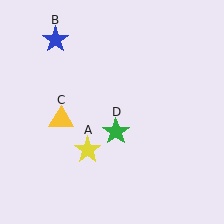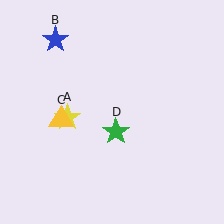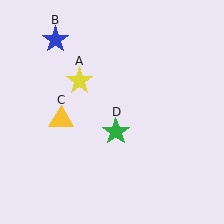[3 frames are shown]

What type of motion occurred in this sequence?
The yellow star (object A) rotated clockwise around the center of the scene.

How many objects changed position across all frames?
1 object changed position: yellow star (object A).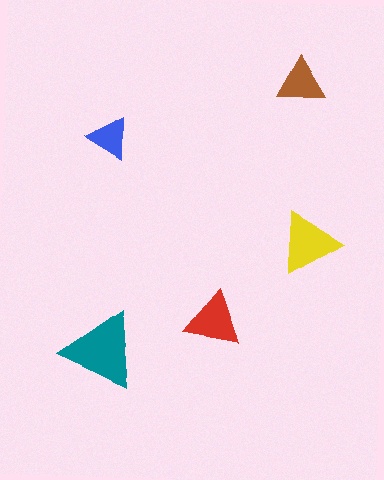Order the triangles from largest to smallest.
the teal one, the yellow one, the red one, the brown one, the blue one.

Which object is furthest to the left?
The teal triangle is leftmost.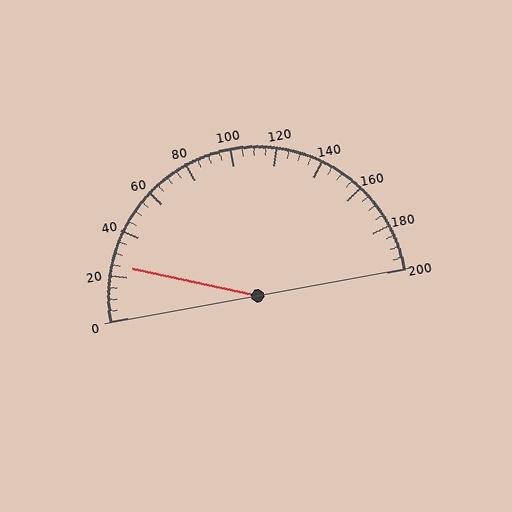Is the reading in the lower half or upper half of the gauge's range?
The reading is in the lower half of the range (0 to 200).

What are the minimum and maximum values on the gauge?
The gauge ranges from 0 to 200.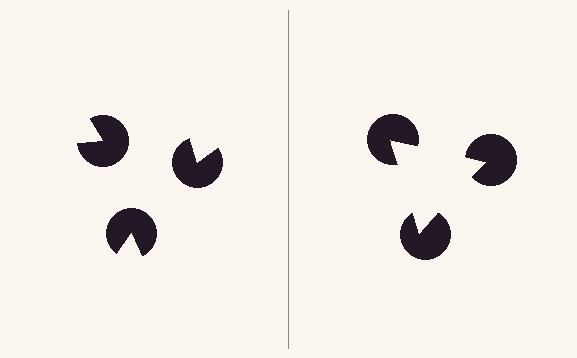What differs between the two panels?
The pac-man discs are positioned identically on both sides; only the wedge orientations differ. On the right they align to a triangle; on the left they are misaligned.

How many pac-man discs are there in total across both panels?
6 — 3 on each side.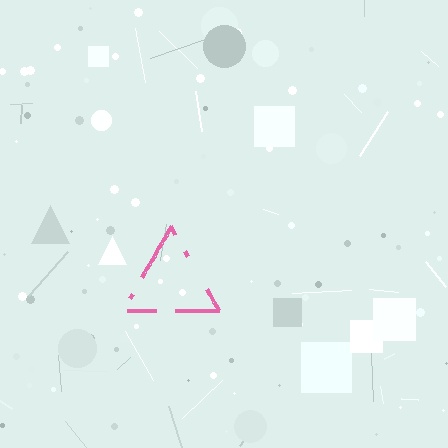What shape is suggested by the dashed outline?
The dashed outline suggests a triangle.